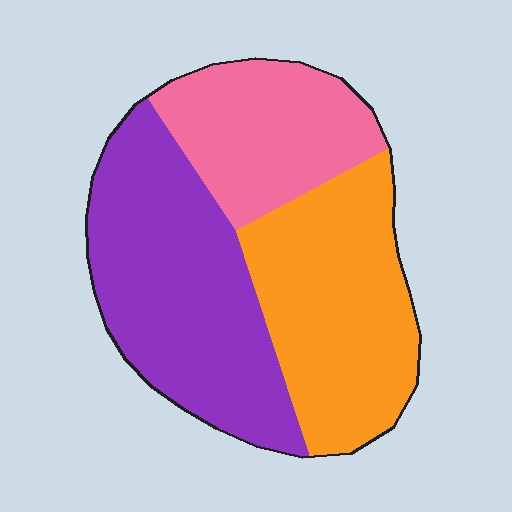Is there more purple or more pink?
Purple.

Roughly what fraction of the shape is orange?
Orange takes up about one third (1/3) of the shape.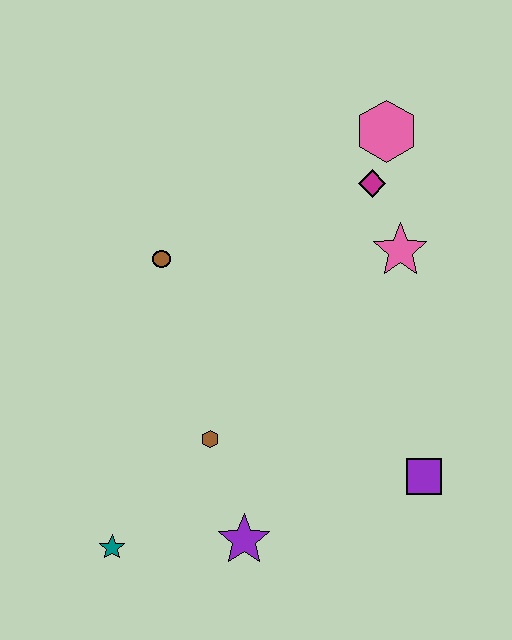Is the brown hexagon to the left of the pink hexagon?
Yes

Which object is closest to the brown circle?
The brown hexagon is closest to the brown circle.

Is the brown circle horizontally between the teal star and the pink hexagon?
Yes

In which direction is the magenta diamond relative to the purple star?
The magenta diamond is above the purple star.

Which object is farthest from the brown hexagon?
The pink hexagon is farthest from the brown hexagon.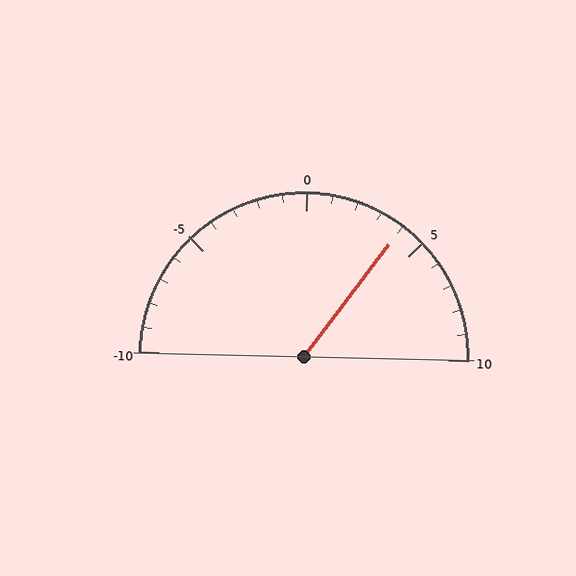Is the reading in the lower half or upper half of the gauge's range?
The reading is in the upper half of the range (-10 to 10).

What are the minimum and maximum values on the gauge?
The gauge ranges from -10 to 10.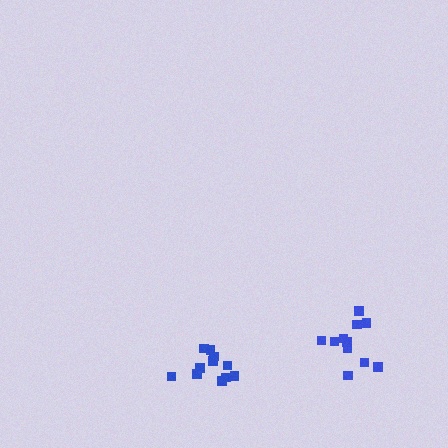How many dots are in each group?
Group 1: 11 dots, Group 2: 11 dots (22 total).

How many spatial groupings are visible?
There are 2 spatial groupings.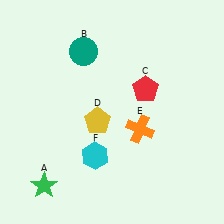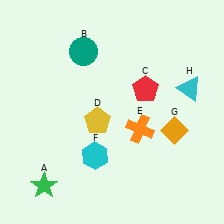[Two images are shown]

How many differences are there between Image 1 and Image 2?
There are 2 differences between the two images.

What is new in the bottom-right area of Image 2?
An orange diamond (G) was added in the bottom-right area of Image 2.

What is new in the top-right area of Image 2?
A cyan triangle (H) was added in the top-right area of Image 2.